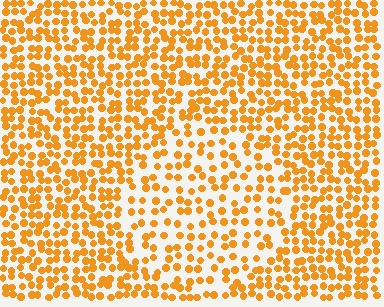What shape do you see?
I see a circle.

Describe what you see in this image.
The image contains small orange elements arranged at two different densities. A circle-shaped region is visible where the elements are less densely packed than the surrounding area.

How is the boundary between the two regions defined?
The boundary is defined by a change in element density (approximately 1.7x ratio). All elements are the same color, size, and shape.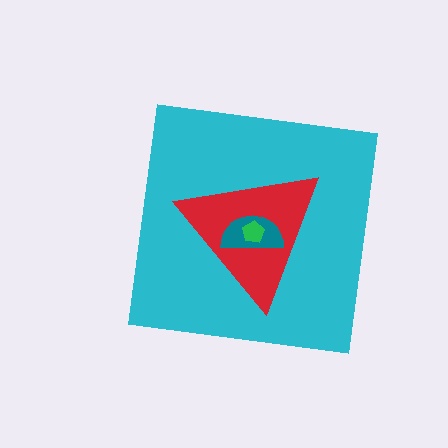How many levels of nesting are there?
4.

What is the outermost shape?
The cyan square.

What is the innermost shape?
The green pentagon.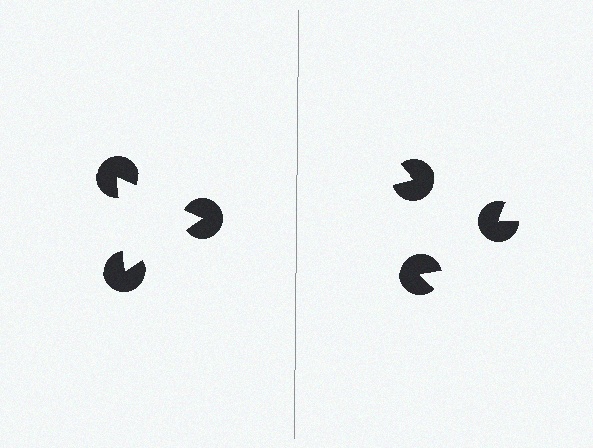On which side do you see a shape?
An illusory triangle appears on the left side. On the right side the wedge cuts are rotated, so no coherent shape forms.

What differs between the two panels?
The pac-man discs are positioned identically on both sides; only the wedge orientations differ. On the left they align to a triangle; on the right they are misaligned.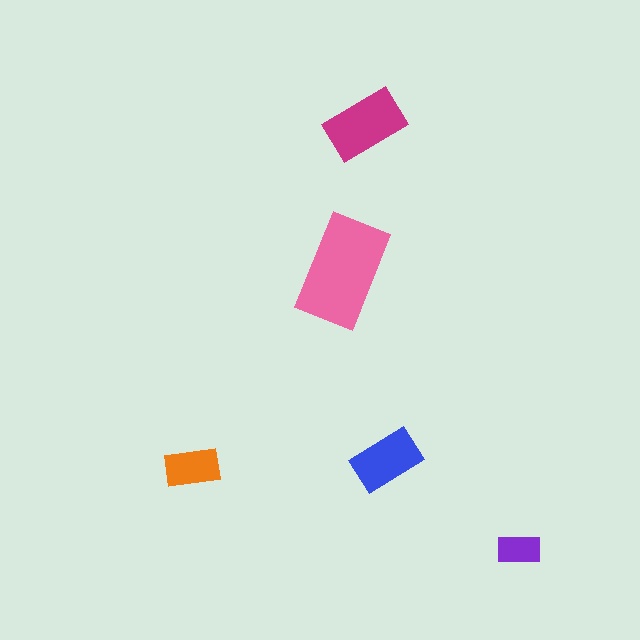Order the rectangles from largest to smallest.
the pink one, the magenta one, the blue one, the orange one, the purple one.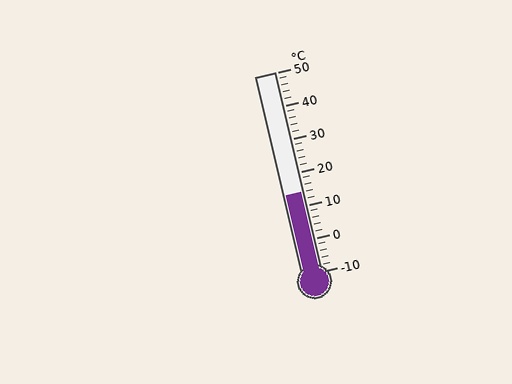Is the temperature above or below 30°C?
The temperature is below 30°C.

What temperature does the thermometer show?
The thermometer shows approximately 14°C.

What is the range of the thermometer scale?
The thermometer scale ranges from -10°C to 50°C.